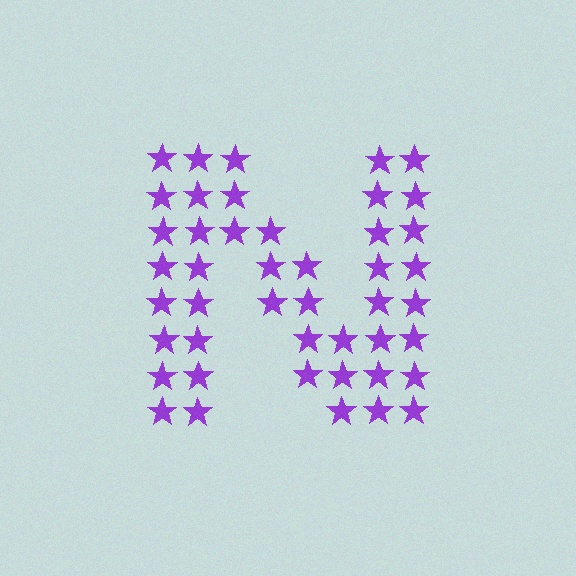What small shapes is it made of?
It is made of small stars.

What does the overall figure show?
The overall figure shows the letter N.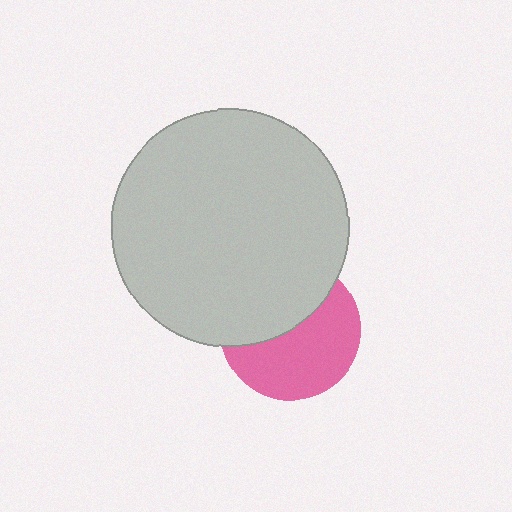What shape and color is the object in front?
The object in front is a light gray circle.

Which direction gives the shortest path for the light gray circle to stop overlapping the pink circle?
Moving up gives the shortest separation.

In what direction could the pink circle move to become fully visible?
The pink circle could move down. That would shift it out from behind the light gray circle entirely.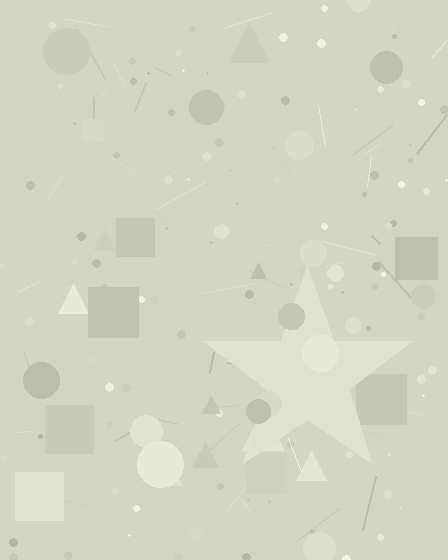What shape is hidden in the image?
A star is hidden in the image.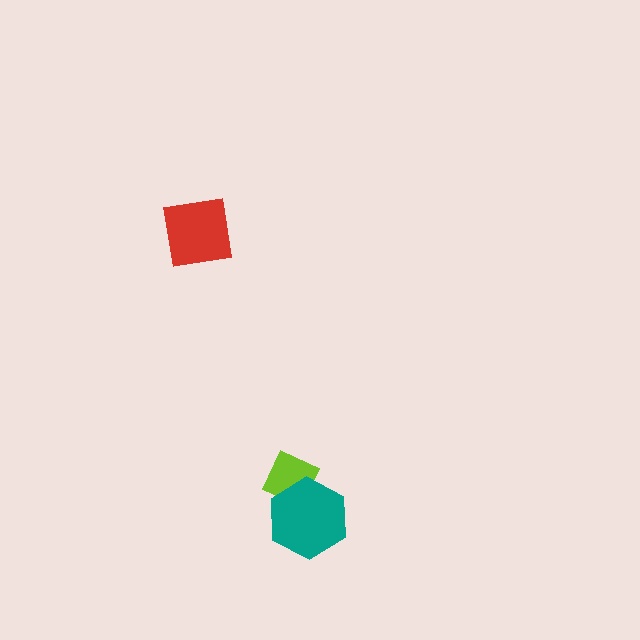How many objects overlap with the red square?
0 objects overlap with the red square.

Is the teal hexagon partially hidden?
No, no other shape covers it.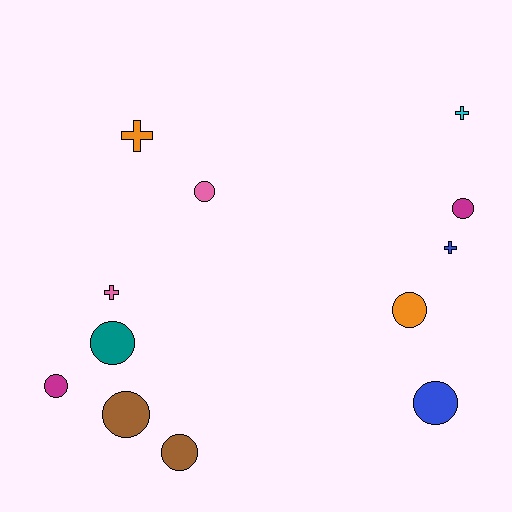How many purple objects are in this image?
There are no purple objects.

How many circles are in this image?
There are 8 circles.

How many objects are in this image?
There are 12 objects.